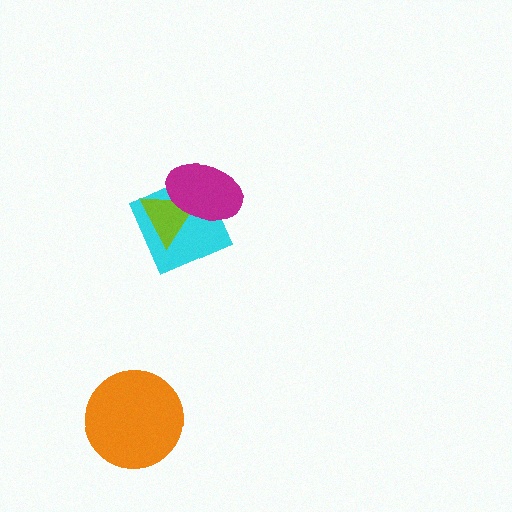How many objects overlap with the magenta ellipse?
2 objects overlap with the magenta ellipse.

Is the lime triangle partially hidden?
Yes, it is partially covered by another shape.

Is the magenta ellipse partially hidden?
No, no other shape covers it.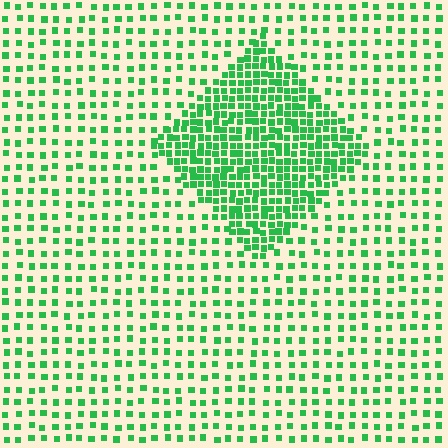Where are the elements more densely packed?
The elements are more densely packed inside the diamond boundary.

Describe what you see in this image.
The image contains small green elements arranged at two different densities. A diamond-shaped region is visible where the elements are more densely packed than the surrounding area.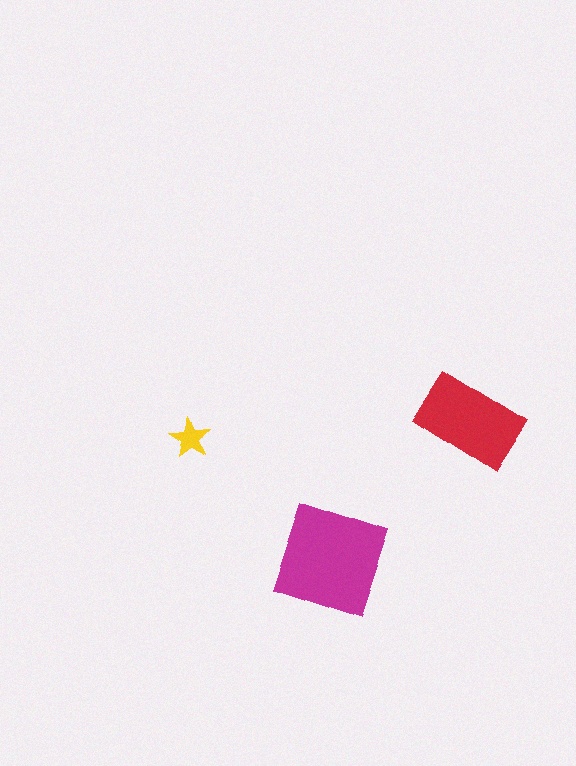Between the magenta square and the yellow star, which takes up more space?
The magenta square.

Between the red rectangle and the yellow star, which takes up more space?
The red rectangle.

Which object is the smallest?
The yellow star.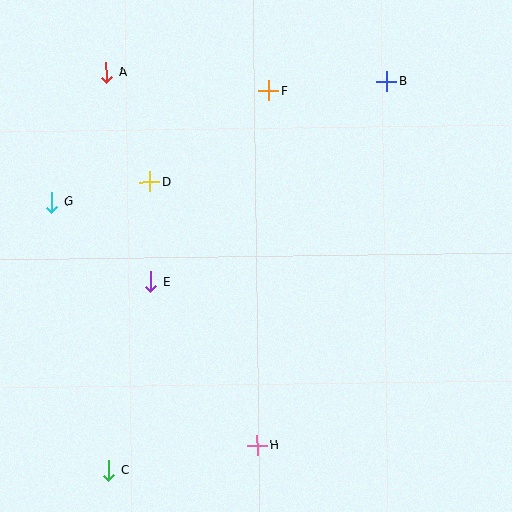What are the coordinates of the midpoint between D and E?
The midpoint between D and E is at (150, 232).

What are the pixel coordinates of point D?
Point D is at (150, 182).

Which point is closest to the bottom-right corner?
Point H is closest to the bottom-right corner.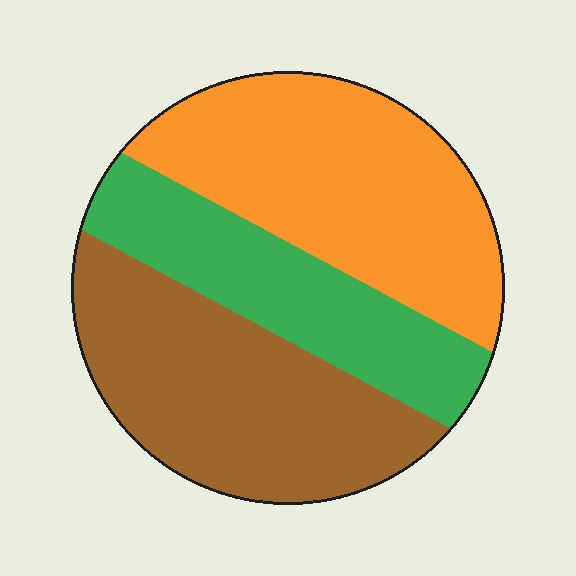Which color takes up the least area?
Green, at roughly 25%.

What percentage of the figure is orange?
Orange covers 38% of the figure.